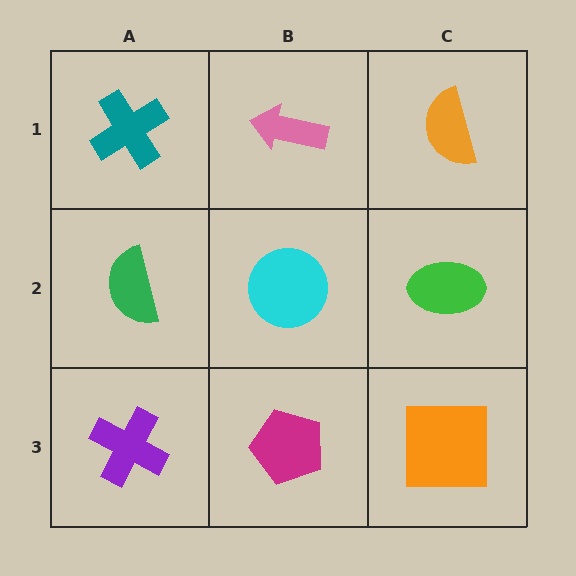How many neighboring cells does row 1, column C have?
2.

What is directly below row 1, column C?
A green ellipse.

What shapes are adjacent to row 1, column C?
A green ellipse (row 2, column C), a pink arrow (row 1, column B).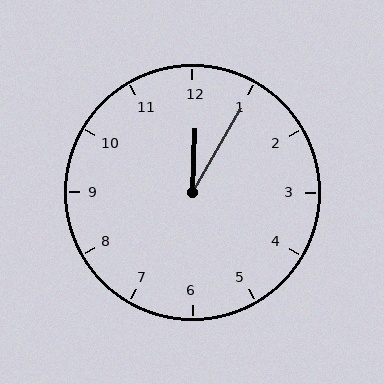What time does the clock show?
12:05.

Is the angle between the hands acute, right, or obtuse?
It is acute.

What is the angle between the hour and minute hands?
Approximately 28 degrees.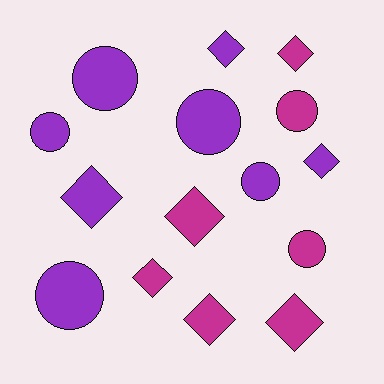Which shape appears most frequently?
Diamond, with 8 objects.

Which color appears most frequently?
Purple, with 8 objects.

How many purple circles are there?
There are 5 purple circles.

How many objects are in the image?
There are 15 objects.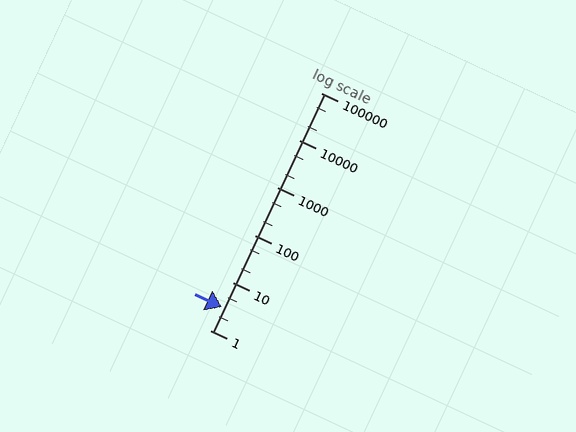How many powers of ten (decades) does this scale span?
The scale spans 5 decades, from 1 to 100000.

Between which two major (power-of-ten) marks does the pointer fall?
The pointer is between 1 and 10.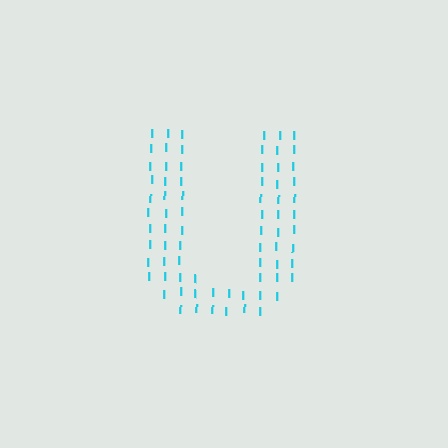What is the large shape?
The large shape is the letter U.